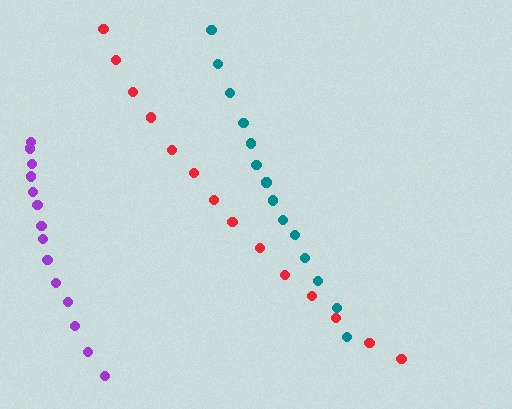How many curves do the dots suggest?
There are 3 distinct paths.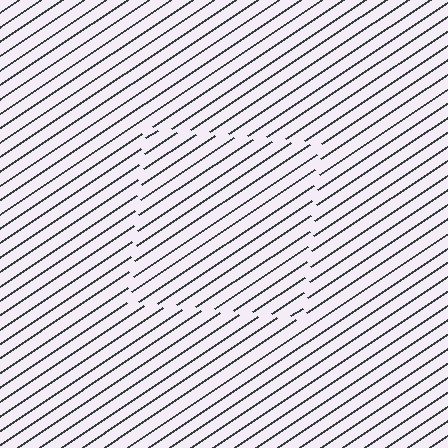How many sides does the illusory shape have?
4 sides — the line-ends trace a square.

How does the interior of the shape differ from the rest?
The interior of the shape contains the same grating, shifted by half a period — the contour is defined by the phase discontinuity where line-ends from the inner and outer gratings abut.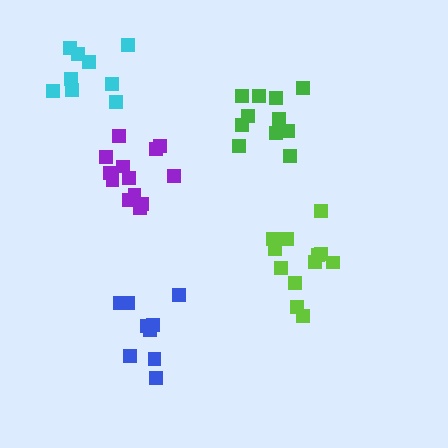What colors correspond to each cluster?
The clusters are colored: lime, cyan, blue, green, purple.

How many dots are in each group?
Group 1: 12 dots, Group 2: 9 dots, Group 3: 9 dots, Group 4: 12 dots, Group 5: 13 dots (55 total).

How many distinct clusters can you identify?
There are 5 distinct clusters.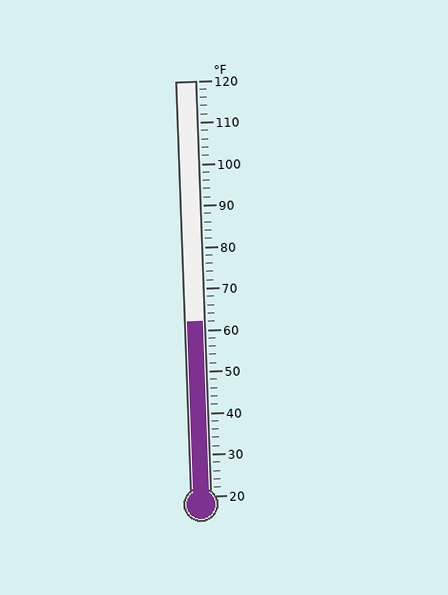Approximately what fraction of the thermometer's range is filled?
The thermometer is filled to approximately 40% of its range.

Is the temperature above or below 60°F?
The temperature is above 60°F.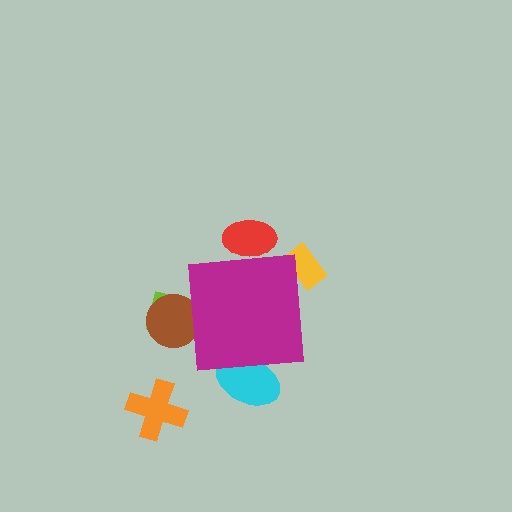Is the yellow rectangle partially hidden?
Yes, the yellow rectangle is partially hidden behind the magenta square.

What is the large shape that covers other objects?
A magenta square.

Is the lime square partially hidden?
Yes, the lime square is partially hidden behind the magenta square.